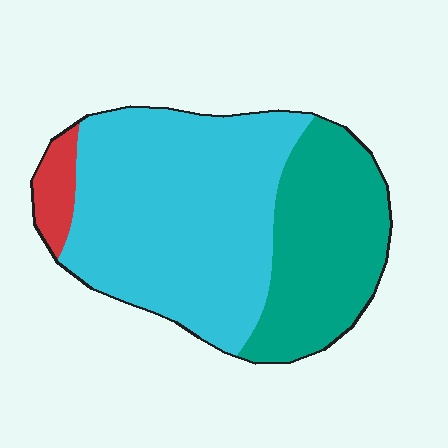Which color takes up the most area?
Cyan, at roughly 60%.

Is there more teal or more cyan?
Cyan.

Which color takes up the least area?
Red, at roughly 5%.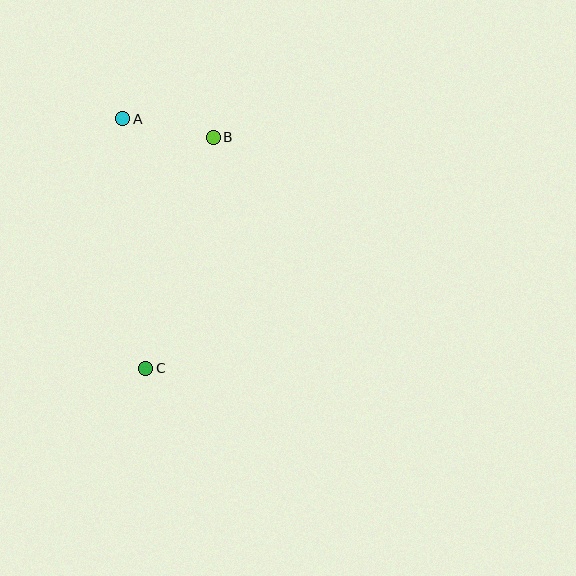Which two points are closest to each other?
Points A and B are closest to each other.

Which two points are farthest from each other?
Points A and C are farthest from each other.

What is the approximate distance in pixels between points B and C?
The distance between B and C is approximately 241 pixels.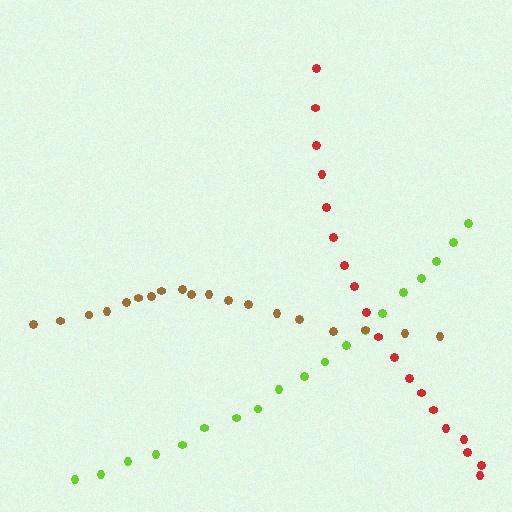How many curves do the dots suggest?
There are 3 distinct paths.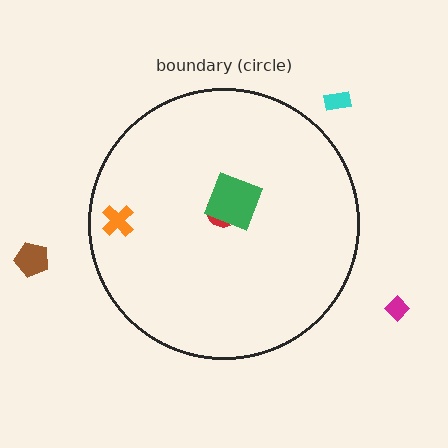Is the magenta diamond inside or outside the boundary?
Outside.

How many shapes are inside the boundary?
3 inside, 3 outside.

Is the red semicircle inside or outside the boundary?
Inside.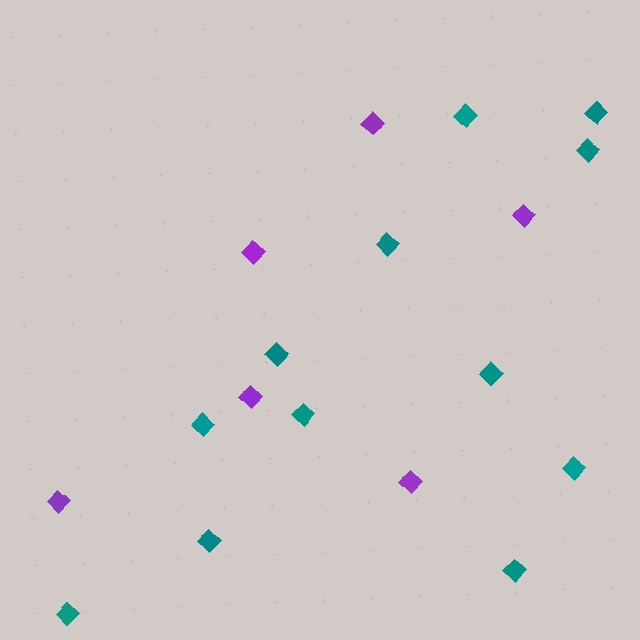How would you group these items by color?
There are 2 groups: one group of teal diamonds (12) and one group of purple diamonds (6).